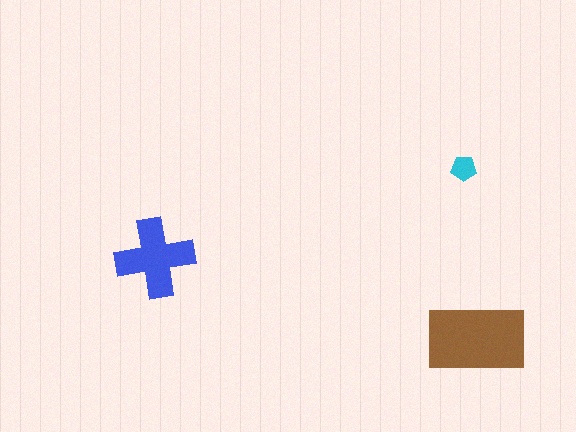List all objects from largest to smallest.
The brown rectangle, the blue cross, the cyan pentagon.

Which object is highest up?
The cyan pentagon is topmost.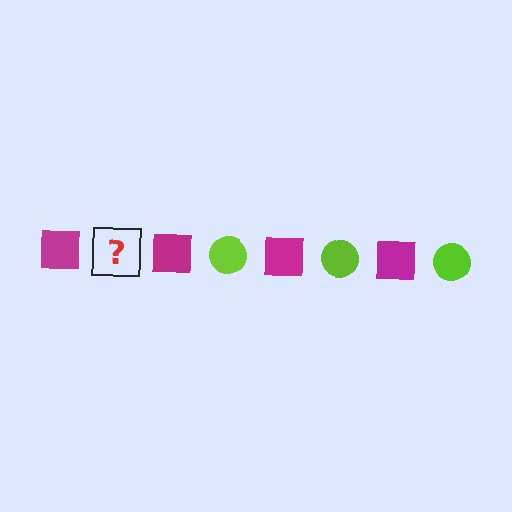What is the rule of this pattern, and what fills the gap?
The rule is that the pattern alternates between magenta square and lime circle. The gap should be filled with a lime circle.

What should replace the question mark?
The question mark should be replaced with a lime circle.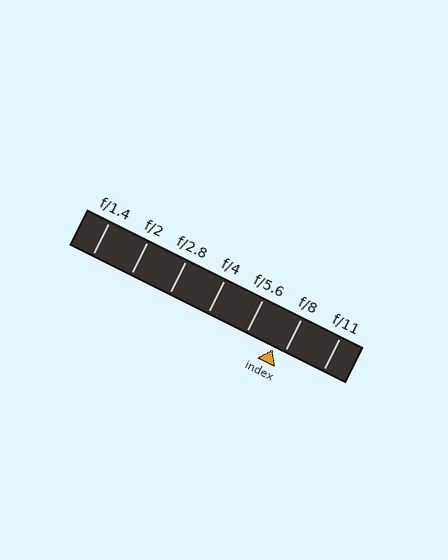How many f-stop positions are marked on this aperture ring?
There are 7 f-stop positions marked.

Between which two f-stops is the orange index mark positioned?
The index mark is between f/5.6 and f/8.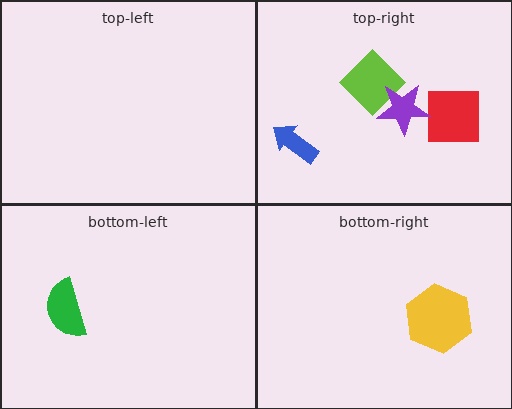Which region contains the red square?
The top-right region.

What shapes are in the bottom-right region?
The yellow hexagon.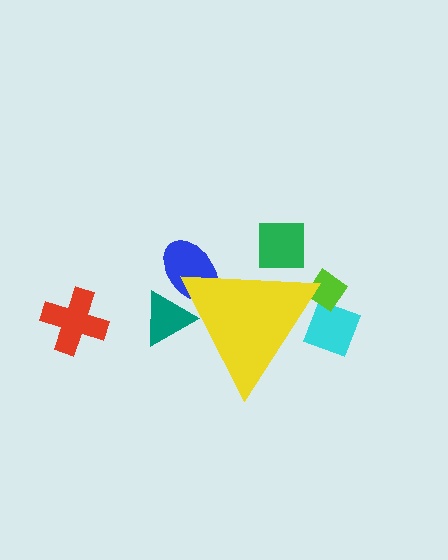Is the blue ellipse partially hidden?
Yes, the blue ellipse is partially hidden behind the yellow triangle.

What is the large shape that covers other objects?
A yellow triangle.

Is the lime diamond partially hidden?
Yes, the lime diamond is partially hidden behind the yellow triangle.